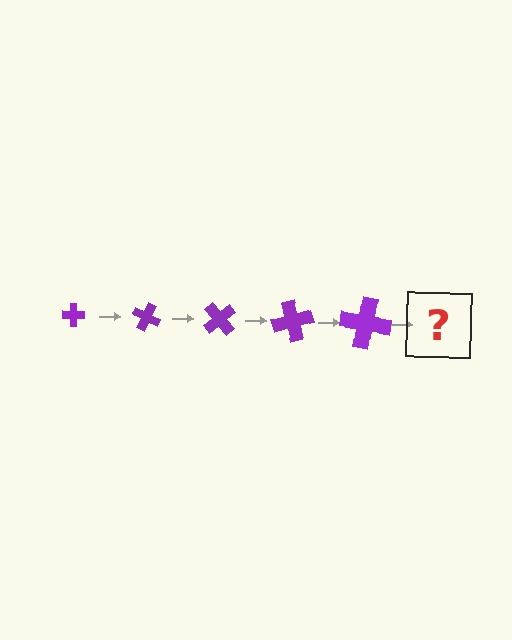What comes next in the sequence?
The next element should be a cross, larger than the previous one and rotated 125 degrees from the start.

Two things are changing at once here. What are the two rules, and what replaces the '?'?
The two rules are that the cross grows larger each step and it rotates 25 degrees each step. The '?' should be a cross, larger than the previous one and rotated 125 degrees from the start.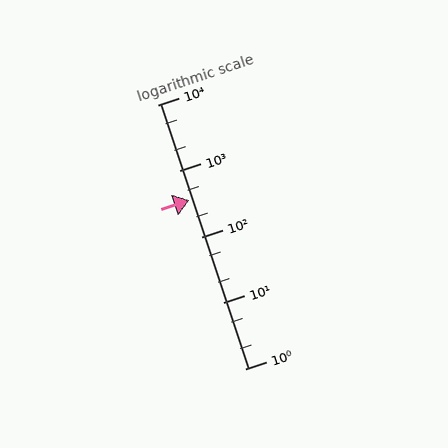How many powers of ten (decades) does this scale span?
The scale spans 4 decades, from 1 to 10000.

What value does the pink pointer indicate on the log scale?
The pointer indicates approximately 360.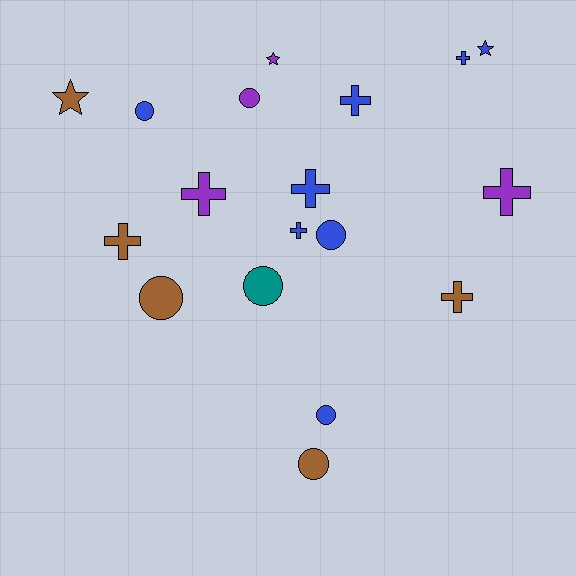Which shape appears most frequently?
Cross, with 8 objects.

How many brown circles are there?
There are 2 brown circles.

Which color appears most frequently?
Blue, with 8 objects.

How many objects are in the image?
There are 18 objects.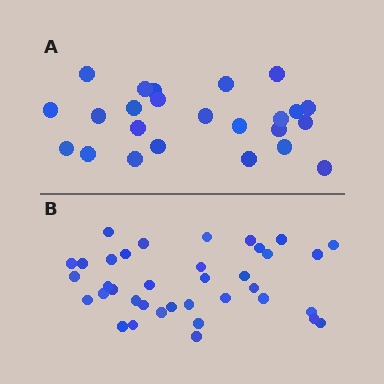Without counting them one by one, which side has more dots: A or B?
Region B (the bottom region) has more dots.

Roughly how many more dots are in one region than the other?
Region B has approximately 15 more dots than region A.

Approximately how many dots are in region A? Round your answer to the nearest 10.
About 20 dots. (The exact count is 24, which rounds to 20.)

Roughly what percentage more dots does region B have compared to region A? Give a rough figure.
About 55% more.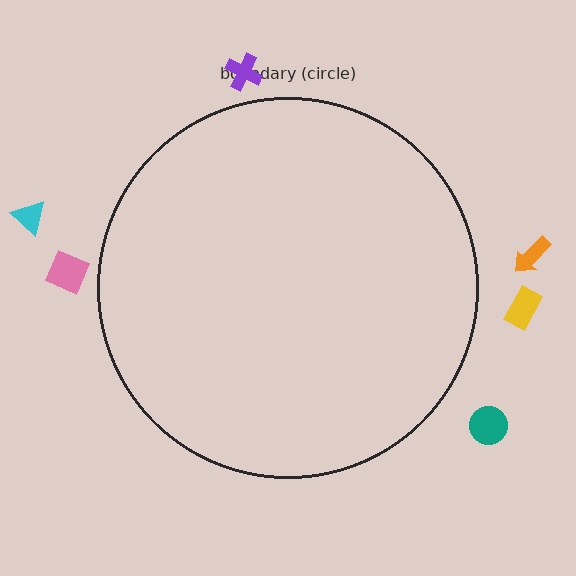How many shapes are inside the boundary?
0 inside, 6 outside.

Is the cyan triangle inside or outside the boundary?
Outside.